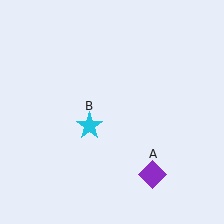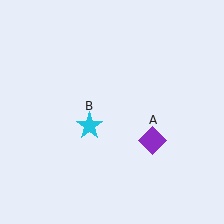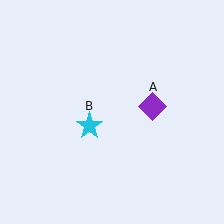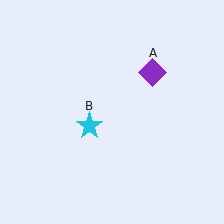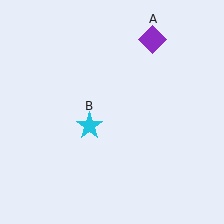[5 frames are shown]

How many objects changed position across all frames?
1 object changed position: purple diamond (object A).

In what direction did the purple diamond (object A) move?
The purple diamond (object A) moved up.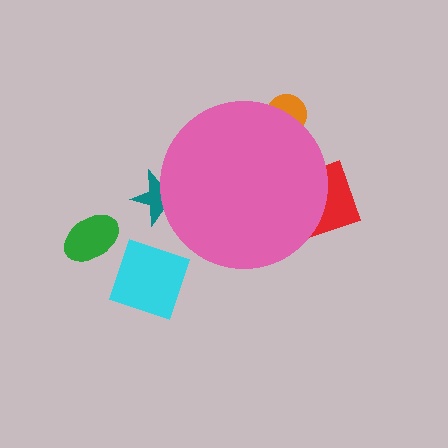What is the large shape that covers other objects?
A pink circle.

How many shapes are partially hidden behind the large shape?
3 shapes are partially hidden.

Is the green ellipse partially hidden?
No, the green ellipse is fully visible.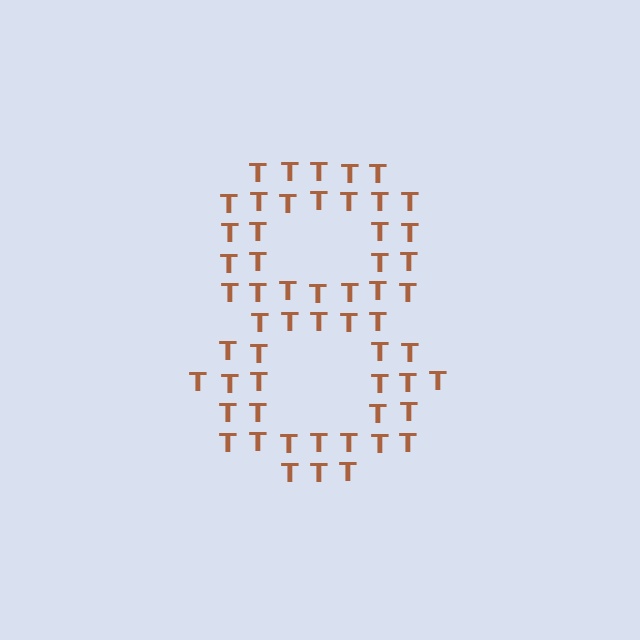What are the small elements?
The small elements are letter T's.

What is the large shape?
The large shape is the digit 8.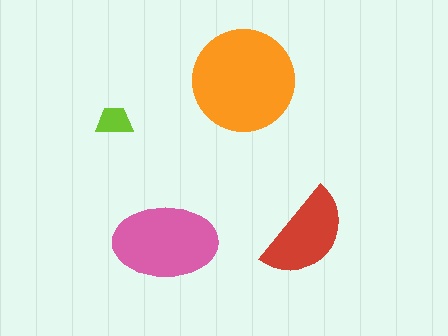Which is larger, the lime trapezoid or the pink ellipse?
The pink ellipse.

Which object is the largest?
The orange circle.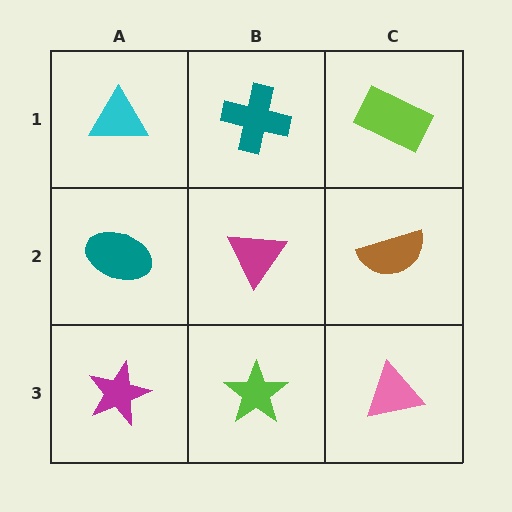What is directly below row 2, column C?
A pink triangle.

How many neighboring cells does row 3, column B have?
3.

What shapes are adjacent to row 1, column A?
A teal ellipse (row 2, column A), a teal cross (row 1, column B).